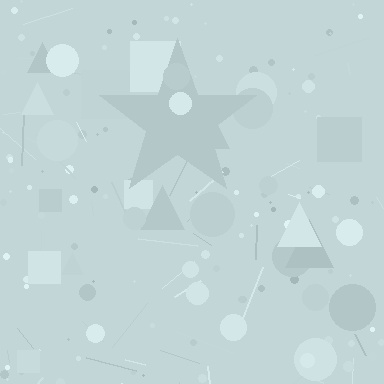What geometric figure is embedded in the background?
A star is embedded in the background.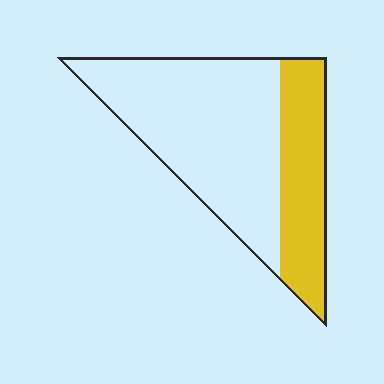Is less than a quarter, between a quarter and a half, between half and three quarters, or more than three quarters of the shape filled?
Between a quarter and a half.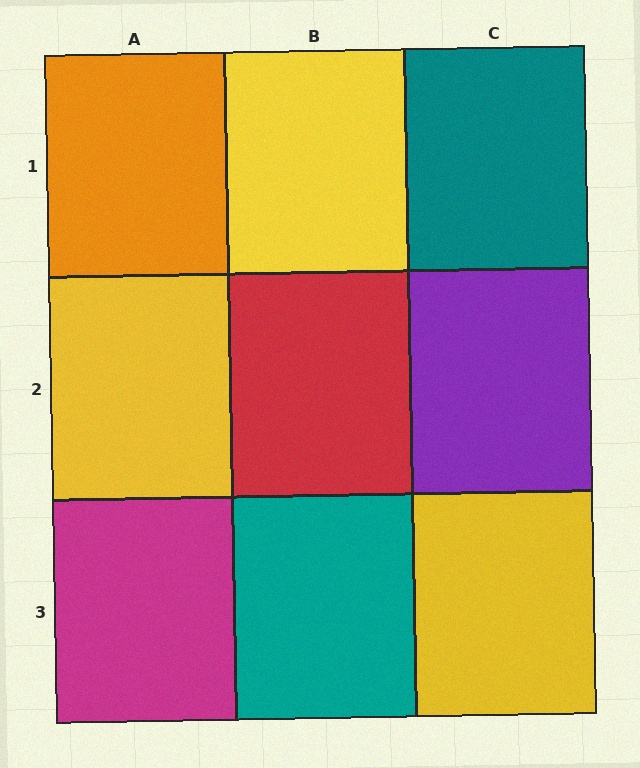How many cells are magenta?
1 cell is magenta.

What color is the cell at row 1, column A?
Orange.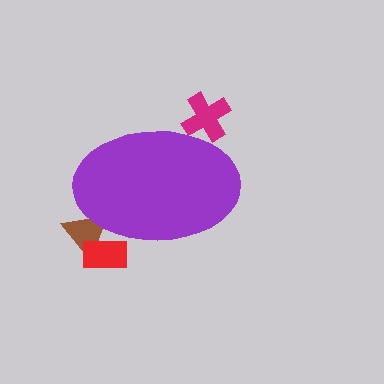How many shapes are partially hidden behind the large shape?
3 shapes are partially hidden.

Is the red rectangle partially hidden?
Yes, the red rectangle is partially hidden behind the purple ellipse.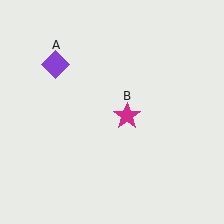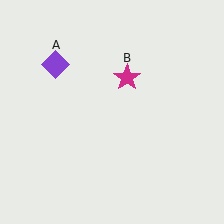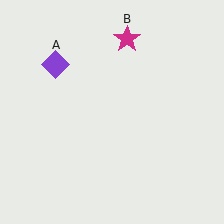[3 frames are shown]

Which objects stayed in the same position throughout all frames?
Purple diamond (object A) remained stationary.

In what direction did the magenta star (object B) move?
The magenta star (object B) moved up.